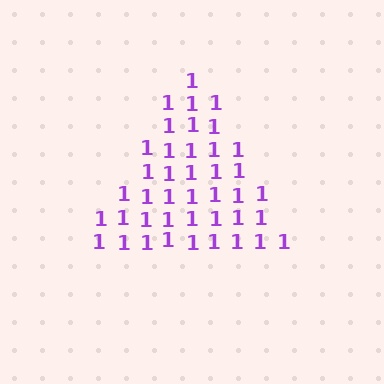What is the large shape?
The large shape is a triangle.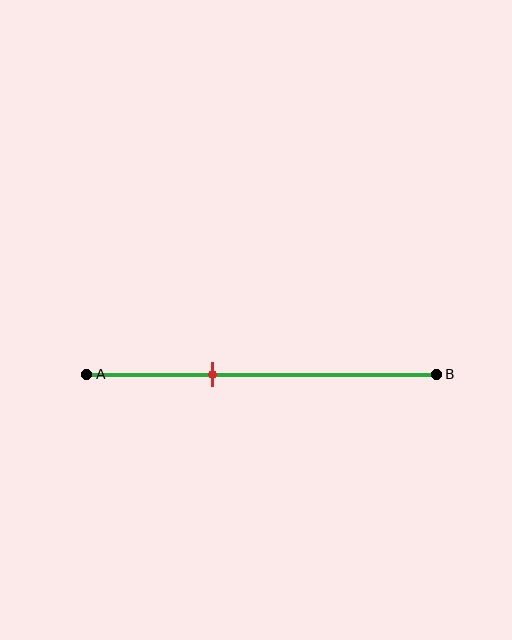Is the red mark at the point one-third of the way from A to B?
Yes, the mark is approximately at the one-third point.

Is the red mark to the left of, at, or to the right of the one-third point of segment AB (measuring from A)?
The red mark is approximately at the one-third point of segment AB.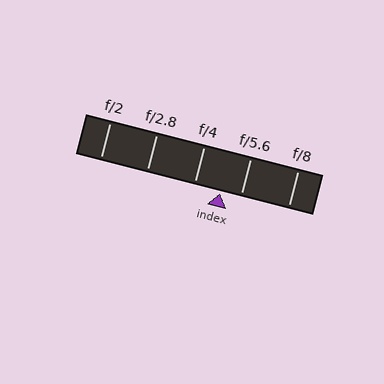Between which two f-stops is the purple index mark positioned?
The index mark is between f/4 and f/5.6.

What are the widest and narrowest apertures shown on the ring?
The widest aperture shown is f/2 and the narrowest is f/8.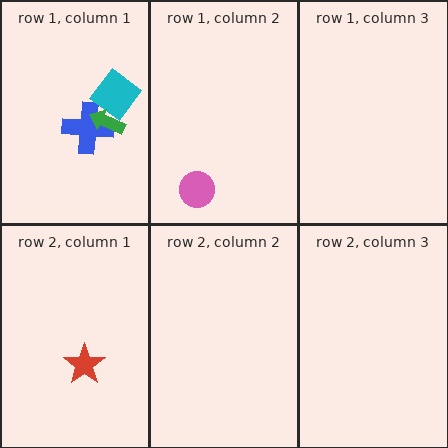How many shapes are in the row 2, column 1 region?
1.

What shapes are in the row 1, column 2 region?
The pink circle.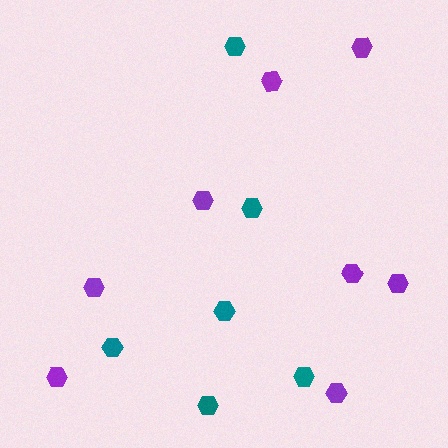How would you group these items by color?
There are 2 groups: one group of teal hexagons (6) and one group of purple hexagons (8).